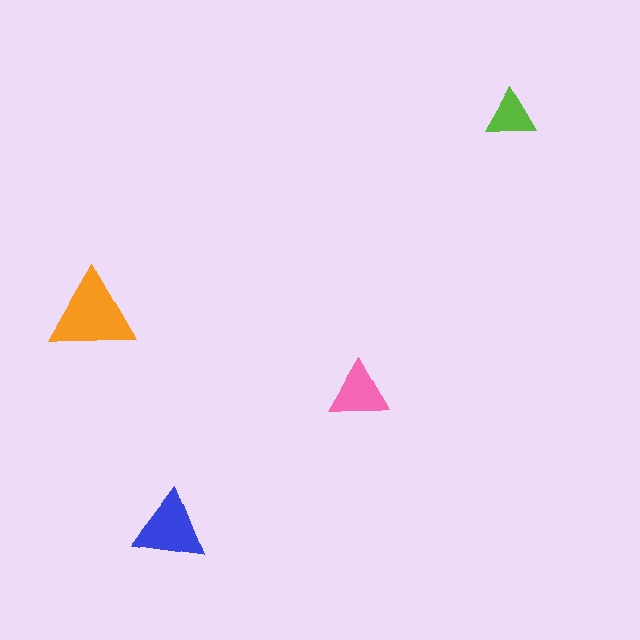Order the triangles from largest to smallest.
the orange one, the blue one, the pink one, the lime one.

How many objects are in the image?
There are 4 objects in the image.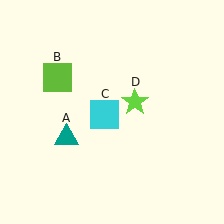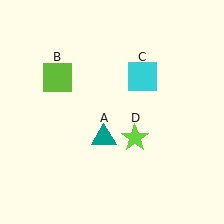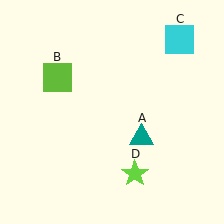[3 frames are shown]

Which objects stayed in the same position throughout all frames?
Lime square (object B) remained stationary.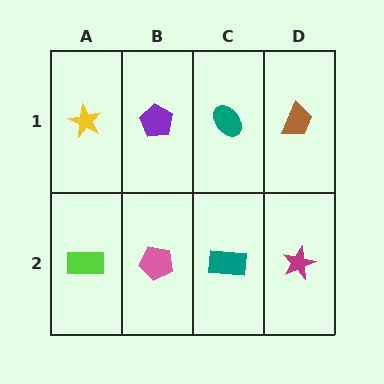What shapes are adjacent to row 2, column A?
A yellow star (row 1, column A), a pink pentagon (row 2, column B).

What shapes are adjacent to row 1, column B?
A pink pentagon (row 2, column B), a yellow star (row 1, column A), a teal ellipse (row 1, column C).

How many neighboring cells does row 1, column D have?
2.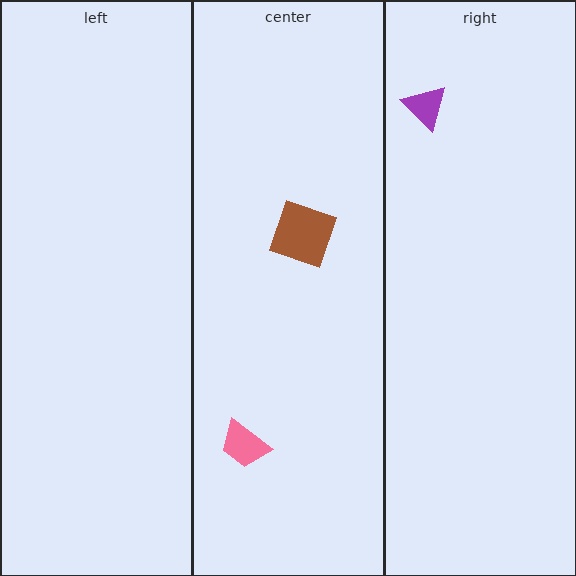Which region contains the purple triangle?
The right region.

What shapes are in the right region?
The purple triangle.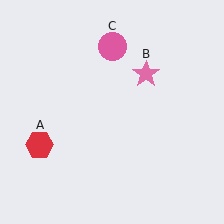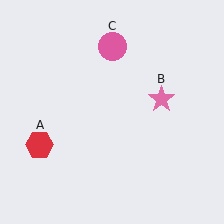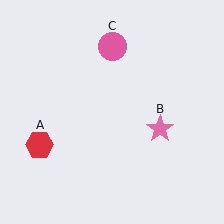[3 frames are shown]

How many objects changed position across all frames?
1 object changed position: pink star (object B).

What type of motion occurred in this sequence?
The pink star (object B) rotated clockwise around the center of the scene.